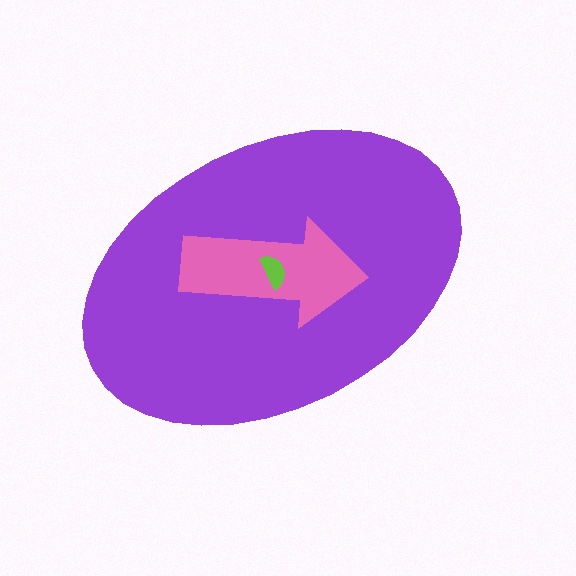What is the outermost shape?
The purple ellipse.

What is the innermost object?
The lime semicircle.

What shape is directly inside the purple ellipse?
The pink arrow.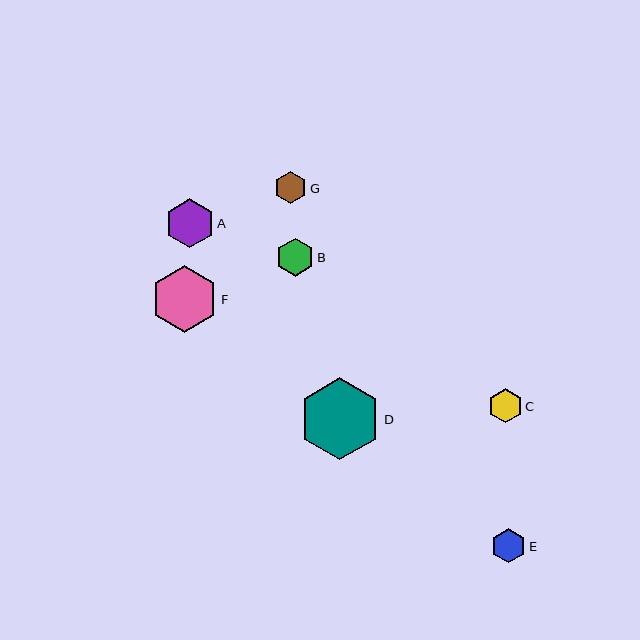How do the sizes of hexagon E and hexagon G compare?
Hexagon E and hexagon G are approximately the same size.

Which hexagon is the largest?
Hexagon D is the largest with a size of approximately 82 pixels.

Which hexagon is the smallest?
Hexagon G is the smallest with a size of approximately 32 pixels.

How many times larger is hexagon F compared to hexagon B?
Hexagon F is approximately 1.8 times the size of hexagon B.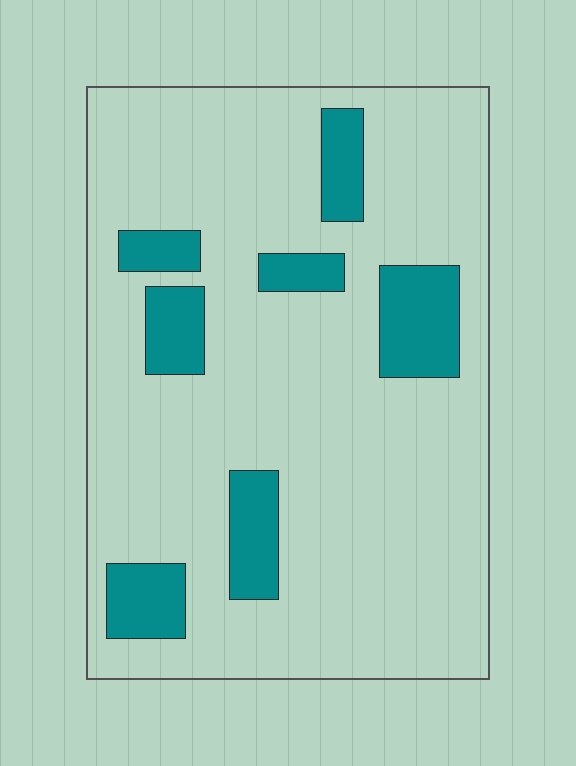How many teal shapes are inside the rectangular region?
7.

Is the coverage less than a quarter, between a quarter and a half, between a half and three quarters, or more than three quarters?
Less than a quarter.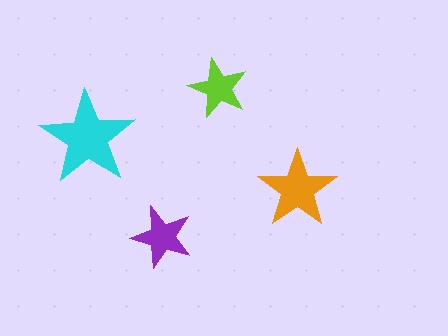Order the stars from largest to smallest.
the cyan one, the orange one, the purple one, the lime one.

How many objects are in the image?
There are 4 objects in the image.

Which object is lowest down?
The purple star is bottommost.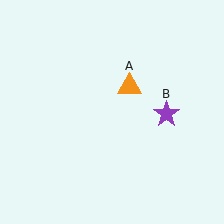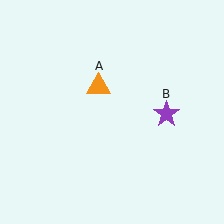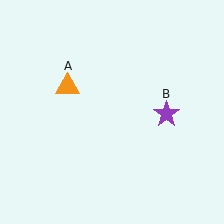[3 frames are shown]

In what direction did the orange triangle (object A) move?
The orange triangle (object A) moved left.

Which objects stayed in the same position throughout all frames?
Purple star (object B) remained stationary.